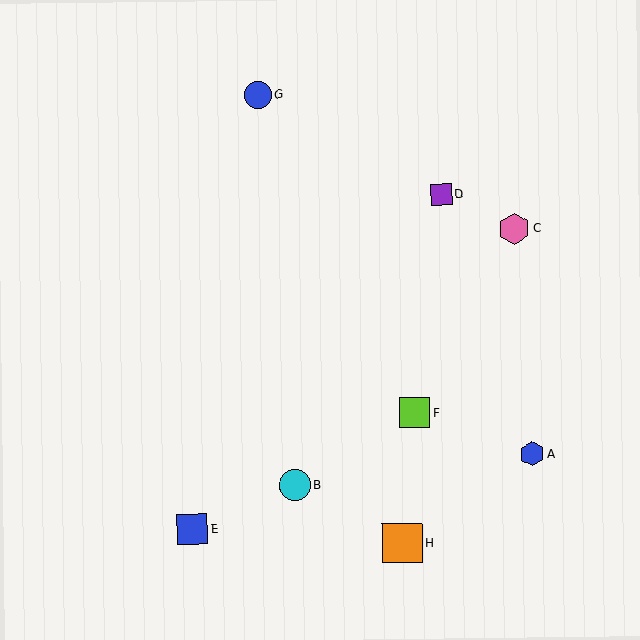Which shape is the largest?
The orange square (labeled H) is the largest.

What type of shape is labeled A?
Shape A is a blue hexagon.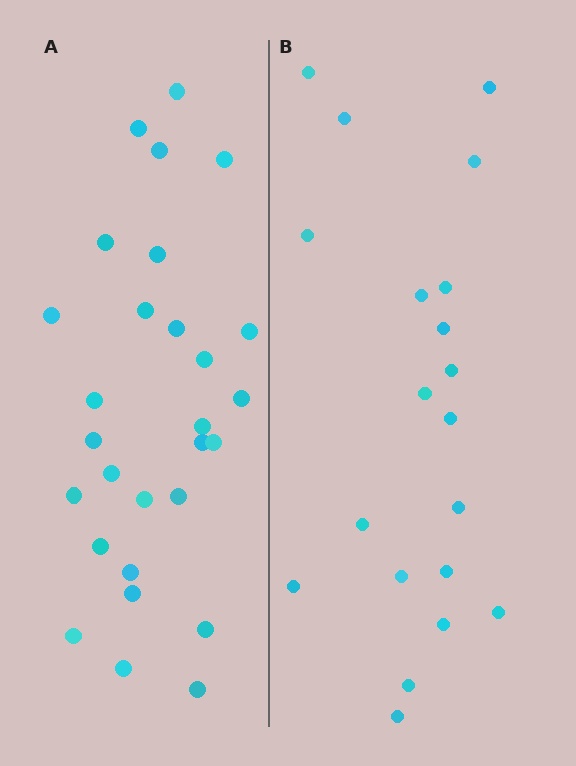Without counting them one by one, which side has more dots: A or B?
Region A (the left region) has more dots.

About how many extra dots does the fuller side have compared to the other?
Region A has roughly 8 or so more dots than region B.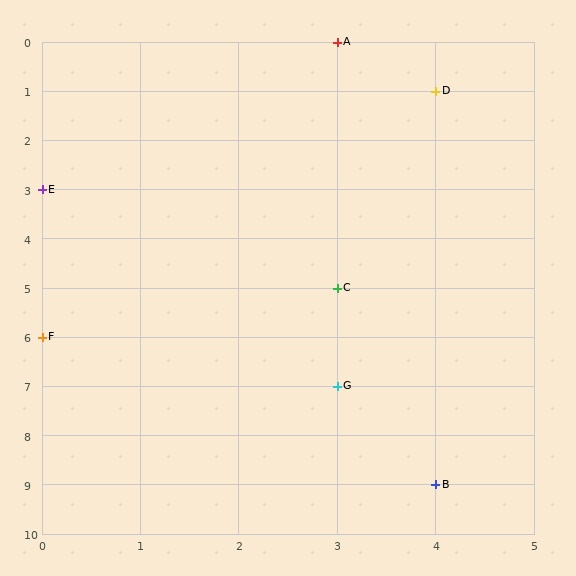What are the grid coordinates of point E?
Point E is at grid coordinates (0, 3).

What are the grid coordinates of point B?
Point B is at grid coordinates (4, 9).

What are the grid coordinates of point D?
Point D is at grid coordinates (4, 1).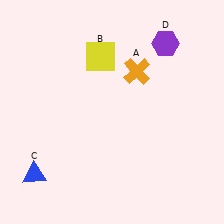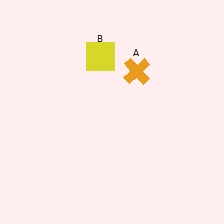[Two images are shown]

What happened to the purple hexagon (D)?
The purple hexagon (D) was removed in Image 2. It was in the top-right area of Image 1.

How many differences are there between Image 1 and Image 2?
There are 2 differences between the two images.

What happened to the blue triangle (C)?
The blue triangle (C) was removed in Image 2. It was in the bottom-left area of Image 1.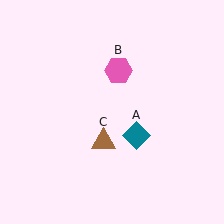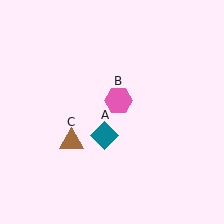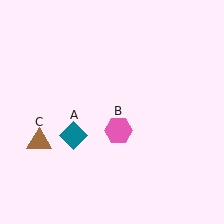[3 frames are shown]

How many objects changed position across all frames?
3 objects changed position: teal diamond (object A), pink hexagon (object B), brown triangle (object C).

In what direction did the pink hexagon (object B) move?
The pink hexagon (object B) moved down.